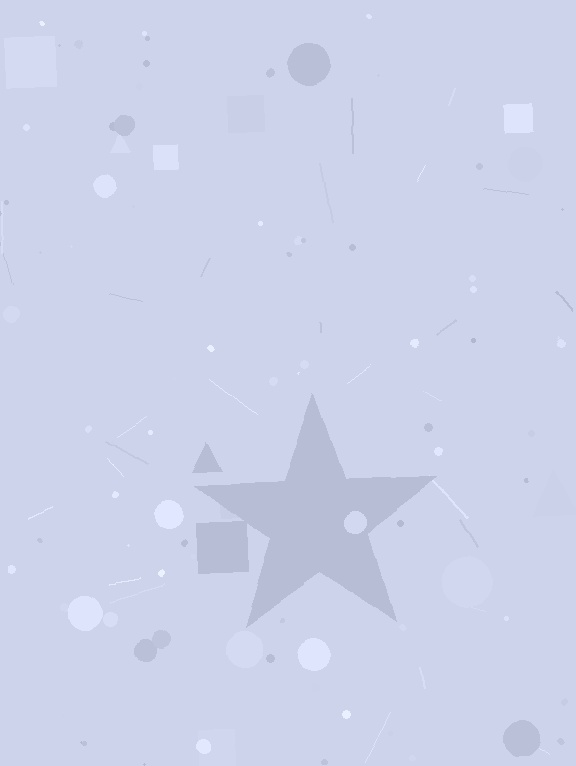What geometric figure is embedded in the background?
A star is embedded in the background.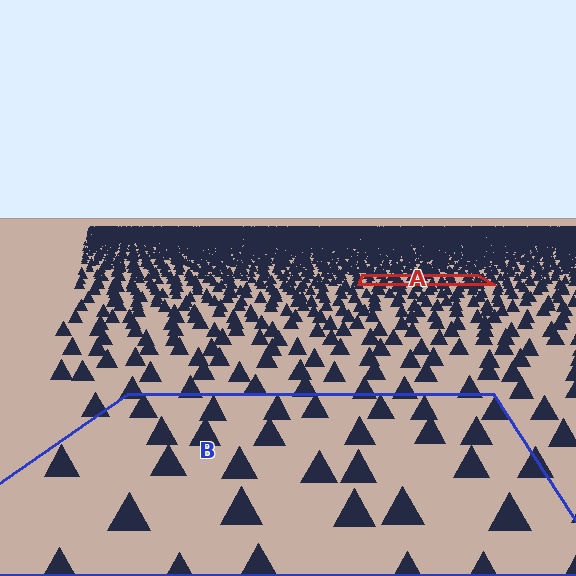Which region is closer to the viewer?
Region B is closer. The texture elements there are larger and more spread out.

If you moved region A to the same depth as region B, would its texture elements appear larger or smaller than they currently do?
They would appear larger. At a closer depth, the same texture elements are projected at a bigger on-screen size.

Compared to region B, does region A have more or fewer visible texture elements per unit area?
Region A has more texture elements per unit area — they are packed more densely because it is farther away.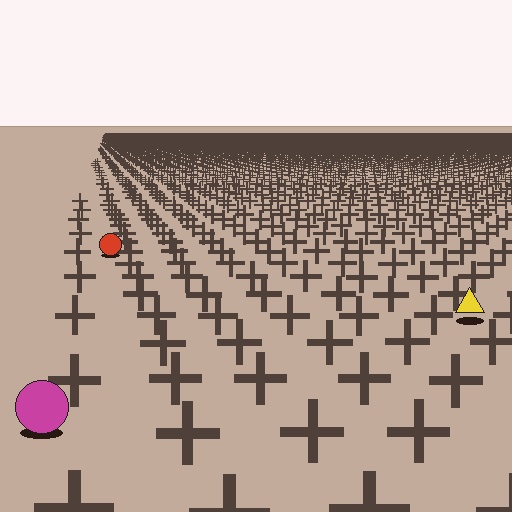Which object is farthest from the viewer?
The red circle is farthest from the viewer. It appears smaller and the ground texture around it is denser.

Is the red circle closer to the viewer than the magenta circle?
No. The magenta circle is closer — you can tell from the texture gradient: the ground texture is coarser near it.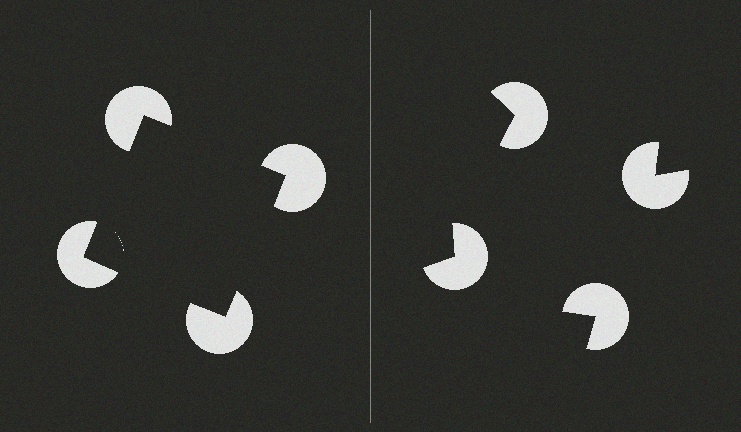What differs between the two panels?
The pac-man discs are positioned identically on both sides; only the wedge orientations differ. On the left they align to a square; on the right they are misaligned.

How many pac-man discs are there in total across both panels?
8 — 4 on each side.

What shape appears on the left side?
An illusory square.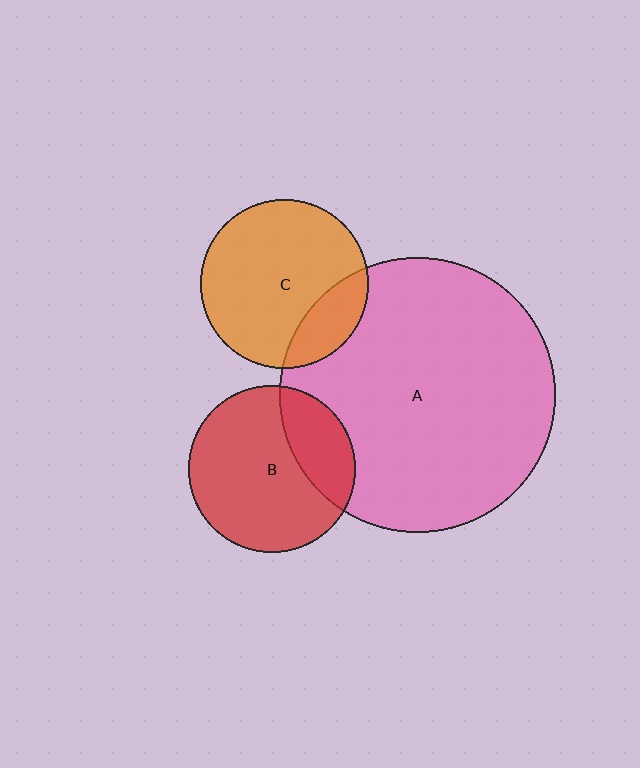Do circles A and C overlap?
Yes.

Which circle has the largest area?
Circle A (pink).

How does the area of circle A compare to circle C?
Approximately 2.7 times.